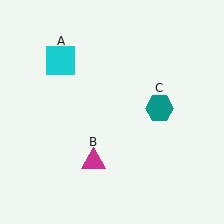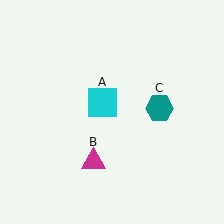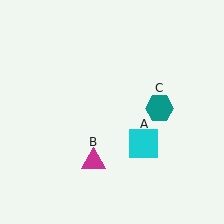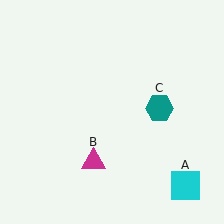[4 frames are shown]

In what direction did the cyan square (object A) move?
The cyan square (object A) moved down and to the right.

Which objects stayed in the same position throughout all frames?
Magenta triangle (object B) and teal hexagon (object C) remained stationary.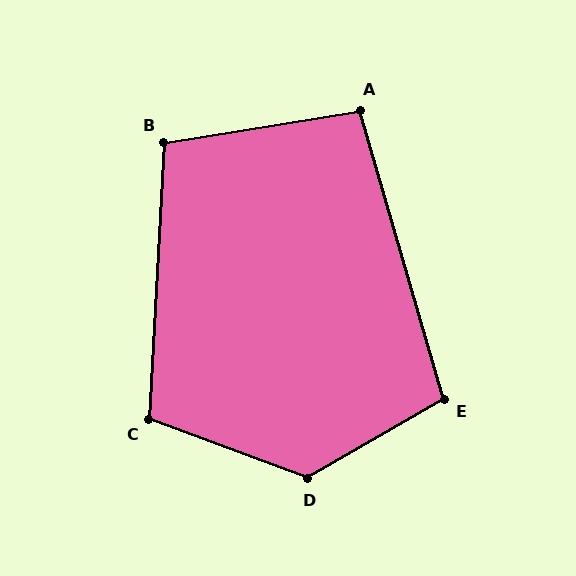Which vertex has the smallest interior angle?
A, at approximately 97 degrees.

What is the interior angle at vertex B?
Approximately 102 degrees (obtuse).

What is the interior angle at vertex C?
Approximately 107 degrees (obtuse).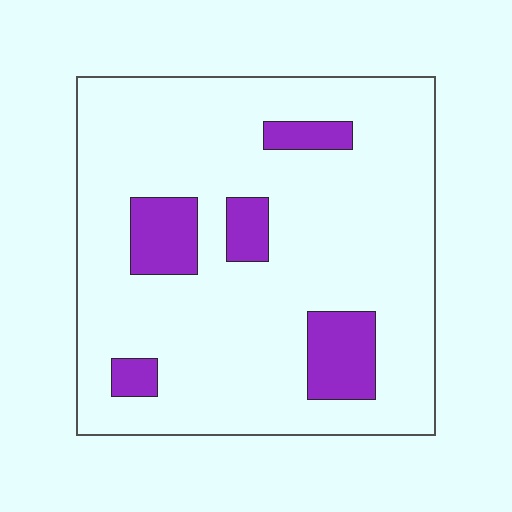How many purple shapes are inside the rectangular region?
5.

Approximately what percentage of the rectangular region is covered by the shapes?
Approximately 15%.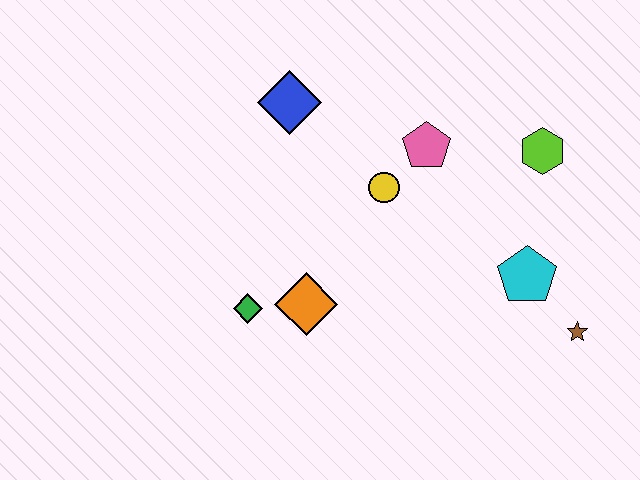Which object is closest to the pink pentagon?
The yellow circle is closest to the pink pentagon.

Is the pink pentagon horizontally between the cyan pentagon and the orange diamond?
Yes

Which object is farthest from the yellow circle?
The brown star is farthest from the yellow circle.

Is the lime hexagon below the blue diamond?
Yes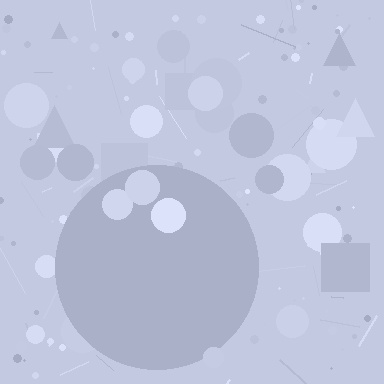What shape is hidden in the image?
A circle is hidden in the image.